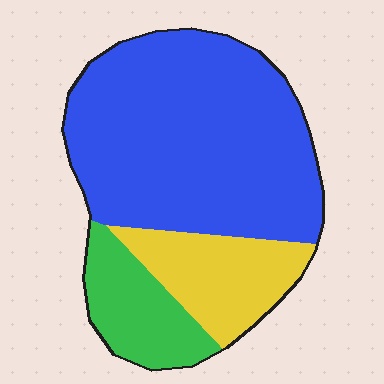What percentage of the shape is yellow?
Yellow takes up about one fifth (1/5) of the shape.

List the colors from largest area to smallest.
From largest to smallest: blue, yellow, green.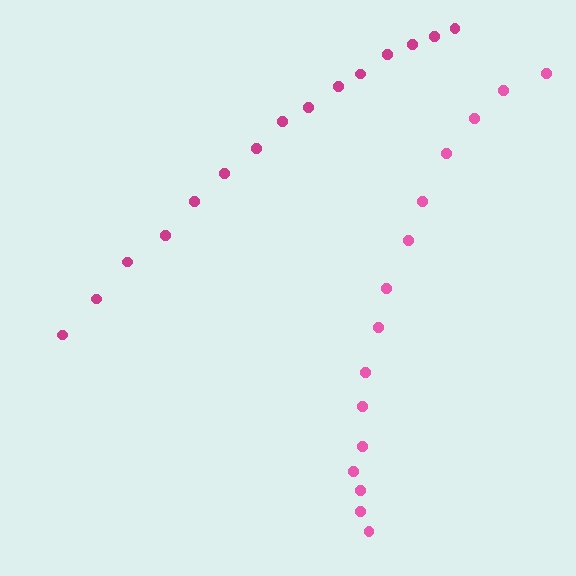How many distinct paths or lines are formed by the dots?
There are 2 distinct paths.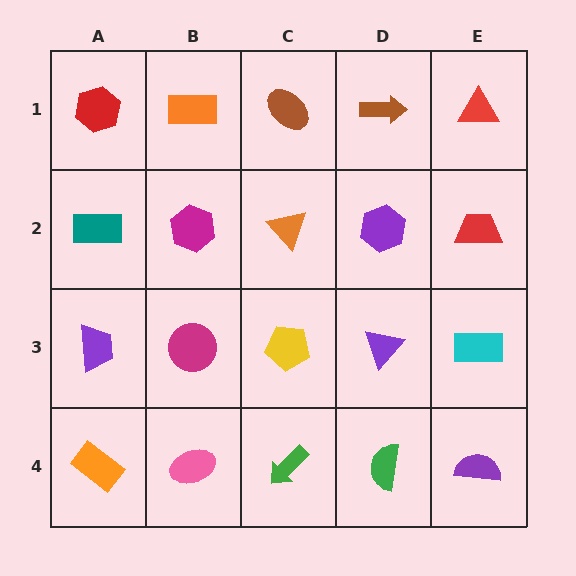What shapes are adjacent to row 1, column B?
A magenta hexagon (row 2, column B), a red hexagon (row 1, column A), a brown ellipse (row 1, column C).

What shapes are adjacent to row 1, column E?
A red trapezoid (row 2, column E), a brown arrow (row 1, column D).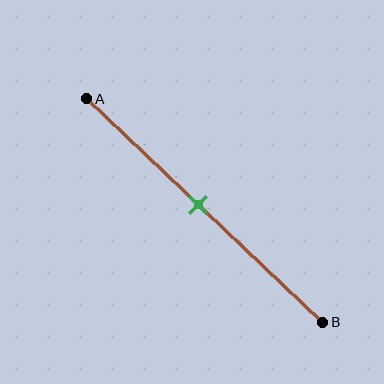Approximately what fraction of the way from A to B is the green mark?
The green mark is approximately 45% of the way from A to B.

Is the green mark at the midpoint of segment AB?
Yes, the mark is approximately at the midpoint.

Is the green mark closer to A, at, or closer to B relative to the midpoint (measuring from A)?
The green mark is approximately at the midpoint of segment AB.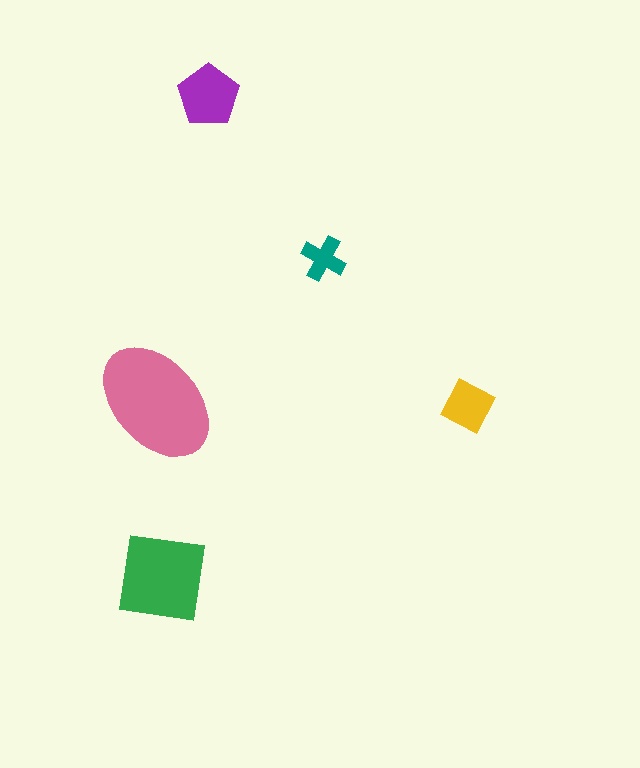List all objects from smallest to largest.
The teal cross, the yellow square, the purple pentagon, the green square, the pink ellipse.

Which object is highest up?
The purple pentagon is topmost.